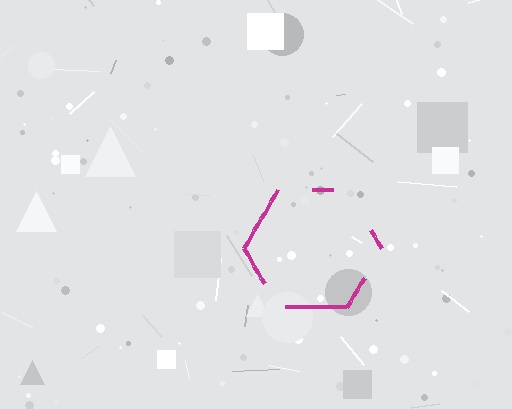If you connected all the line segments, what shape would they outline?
They would outline a hexagon.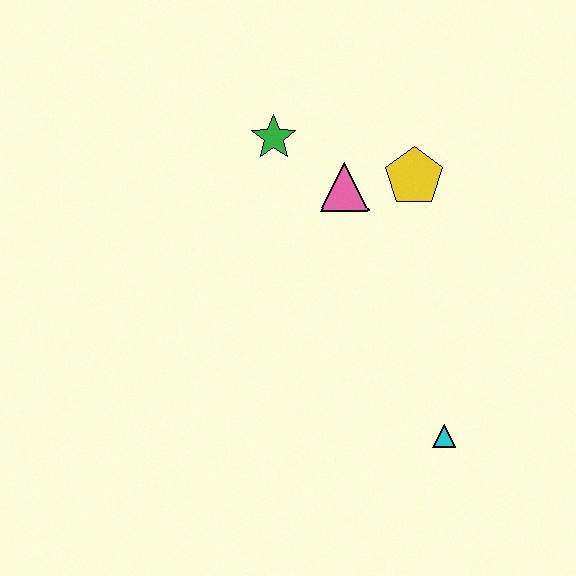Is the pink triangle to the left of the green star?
No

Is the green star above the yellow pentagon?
Yes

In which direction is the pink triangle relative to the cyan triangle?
The pink triangle is above the cyan triangle.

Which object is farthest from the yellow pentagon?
The cyan triangle is farthest from the yellow pentagon.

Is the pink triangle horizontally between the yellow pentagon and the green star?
Yes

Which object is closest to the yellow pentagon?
The pink triangle is closest to the yellow pentagon.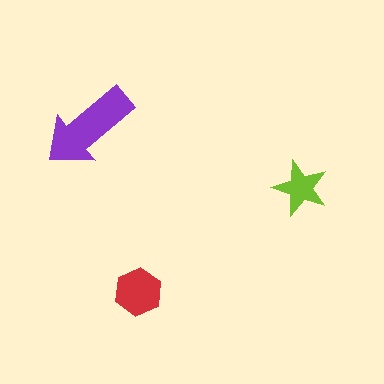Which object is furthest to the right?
The lime star is rightmost.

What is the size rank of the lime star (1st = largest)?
3rd.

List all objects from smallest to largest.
The lime star, the red hexagon, the purple arrow.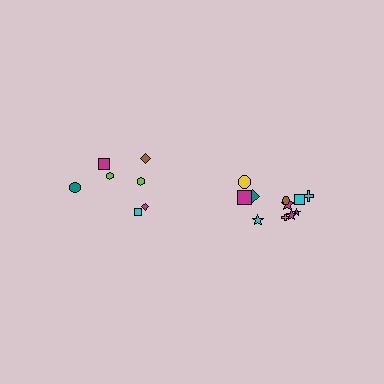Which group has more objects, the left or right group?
The right group.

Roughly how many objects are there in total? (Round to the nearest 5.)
Roughly 20 objects in total.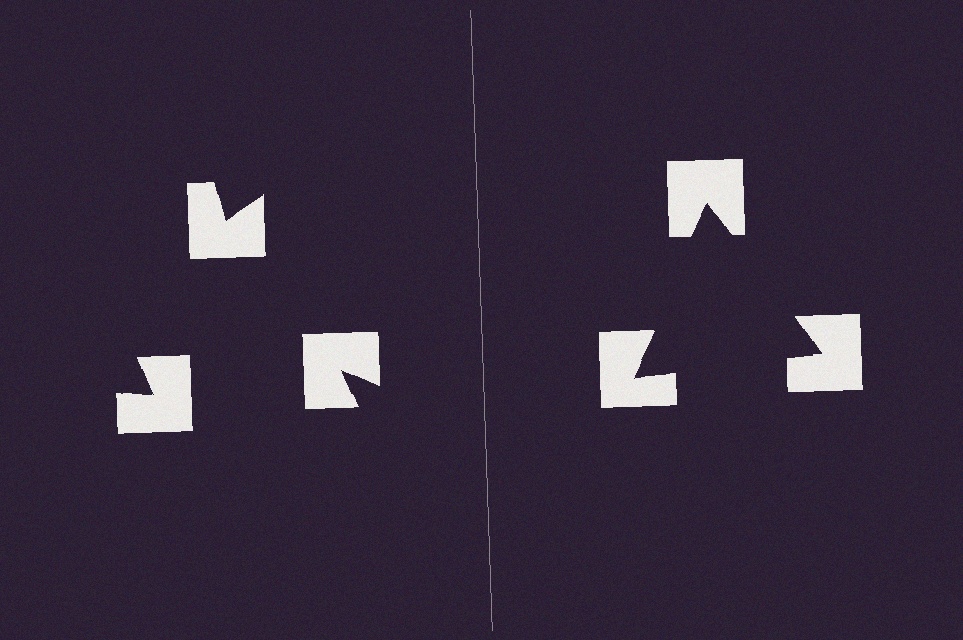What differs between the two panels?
The notched squares are positioned identically on both sides; only the wedge orientations differ. On the right they align to a triangle; on the left they are misaligned.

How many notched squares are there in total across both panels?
6 — 3 on each side.